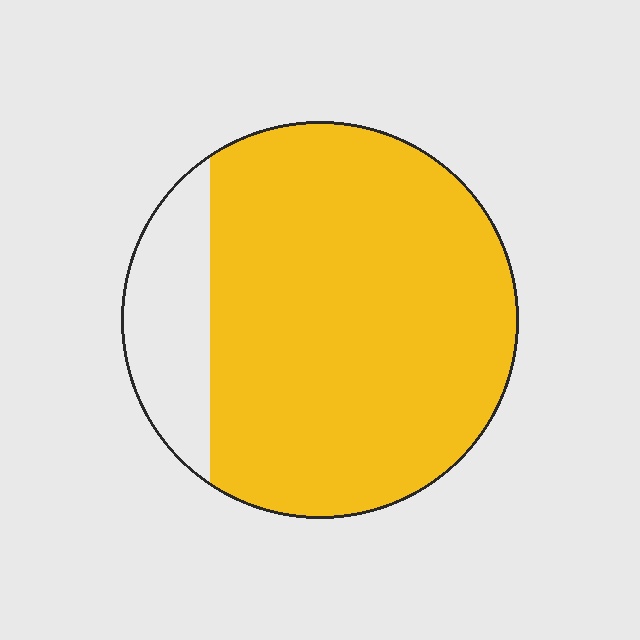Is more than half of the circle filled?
Yes.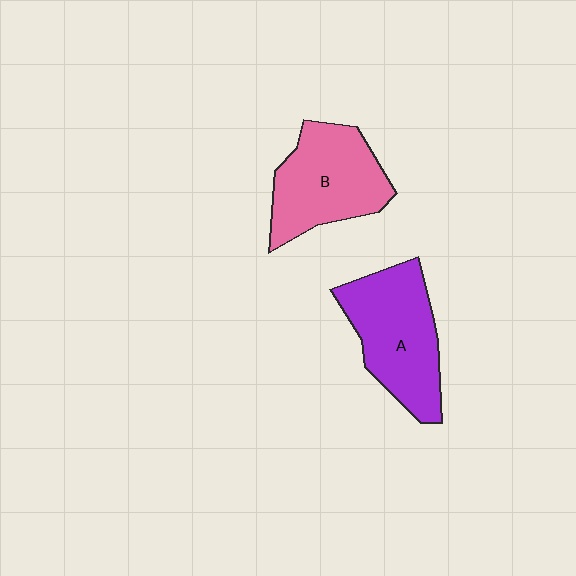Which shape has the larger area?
Shape A (purple).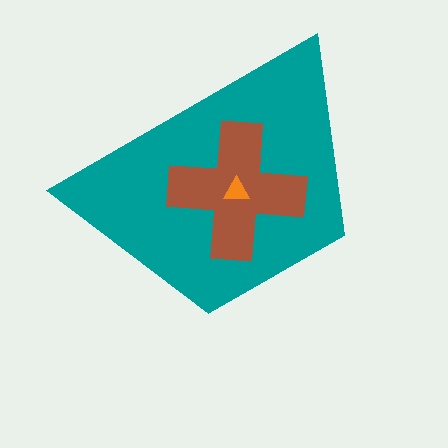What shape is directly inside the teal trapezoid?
The brown cross.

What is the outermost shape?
The teal trapezoid.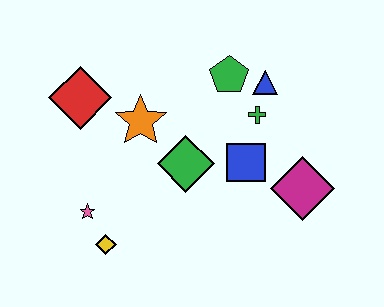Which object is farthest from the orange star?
The magenta diamond is farthest from the orange star.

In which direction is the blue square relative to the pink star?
The blue square is to the right of the pink star.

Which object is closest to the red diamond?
The orange star is closest to the red diamond.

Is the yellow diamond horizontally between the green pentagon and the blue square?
No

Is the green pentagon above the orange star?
Yes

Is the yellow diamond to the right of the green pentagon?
No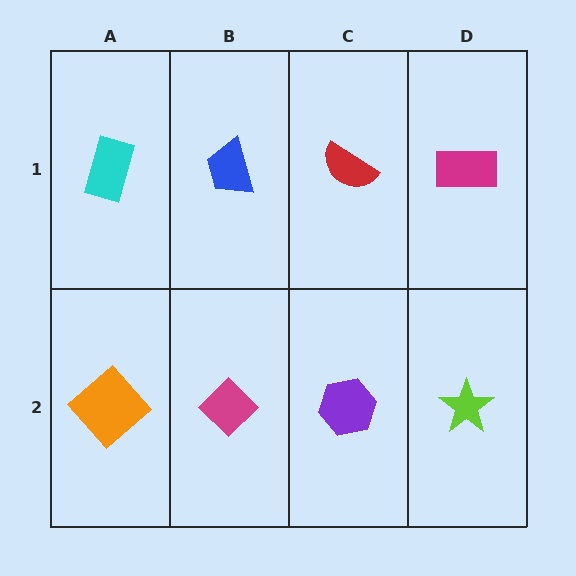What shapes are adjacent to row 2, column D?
A magenta rectangle (row 1, column D), a purple hexagon (row 2, column C).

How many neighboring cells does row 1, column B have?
3.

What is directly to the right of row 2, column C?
A lime star.